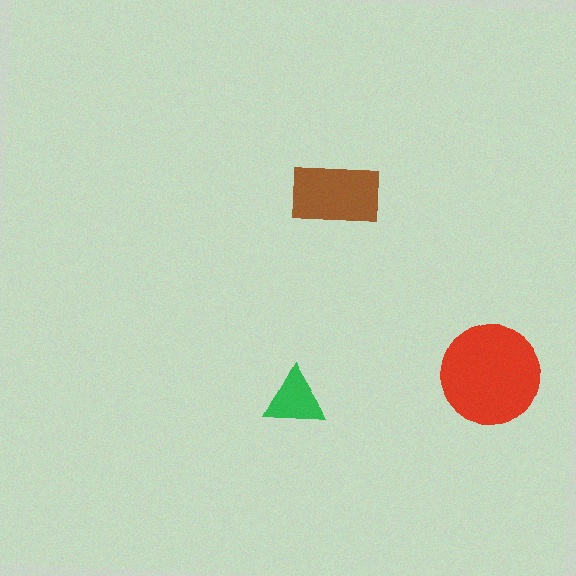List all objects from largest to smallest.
The red circle, the brown rectangle, the green triangle.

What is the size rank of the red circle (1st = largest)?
1st.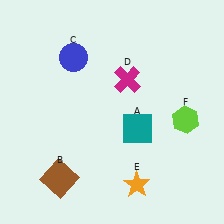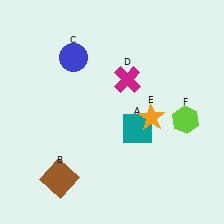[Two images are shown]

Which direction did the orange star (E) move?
The orange star (E) moved up.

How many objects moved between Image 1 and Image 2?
1 object moved between the two images.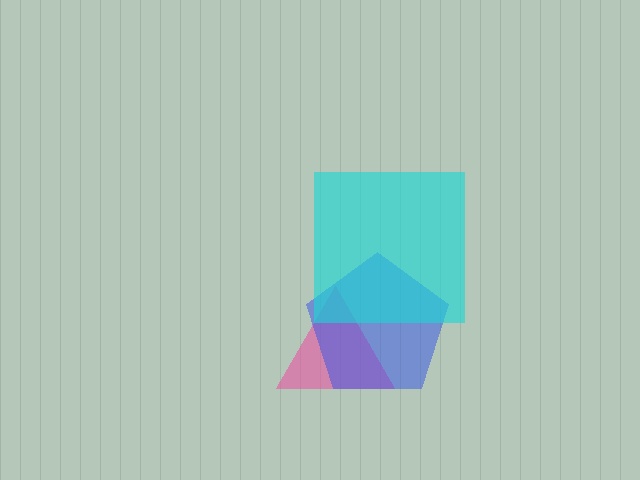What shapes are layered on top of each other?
The layered shapes are: a pink triangle, a blue pentagon, a cyan square.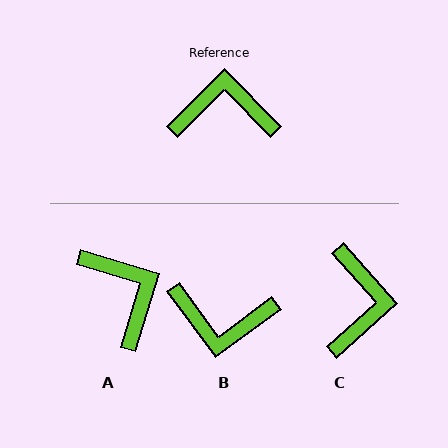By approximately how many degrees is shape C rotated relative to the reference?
Approximately 93 degrees clockwise.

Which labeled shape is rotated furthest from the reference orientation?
B, about 172 degrees away.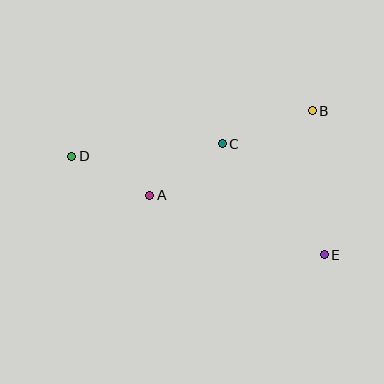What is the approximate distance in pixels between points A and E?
The distance between A and E is approximately 185 pixels.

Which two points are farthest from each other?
Points D and E are farthest from each other.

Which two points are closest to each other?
Points A and D are closest to each other.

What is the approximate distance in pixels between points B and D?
The distance between B and D is approximately 245 pixels.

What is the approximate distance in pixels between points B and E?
The distance between B and E is approximately 144 pixels.